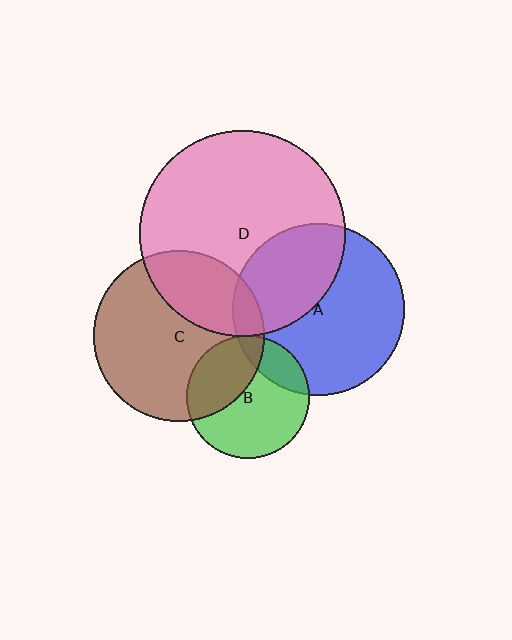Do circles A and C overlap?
Yes.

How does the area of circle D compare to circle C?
Approximately 1.4 times.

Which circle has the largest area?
Circle D (pink).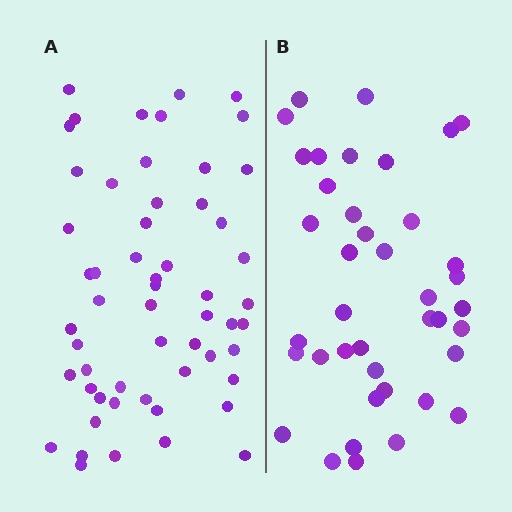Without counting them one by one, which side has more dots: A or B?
Region A (the left region) has more dots.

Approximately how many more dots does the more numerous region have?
Region A has approximately 15 more dots than region B.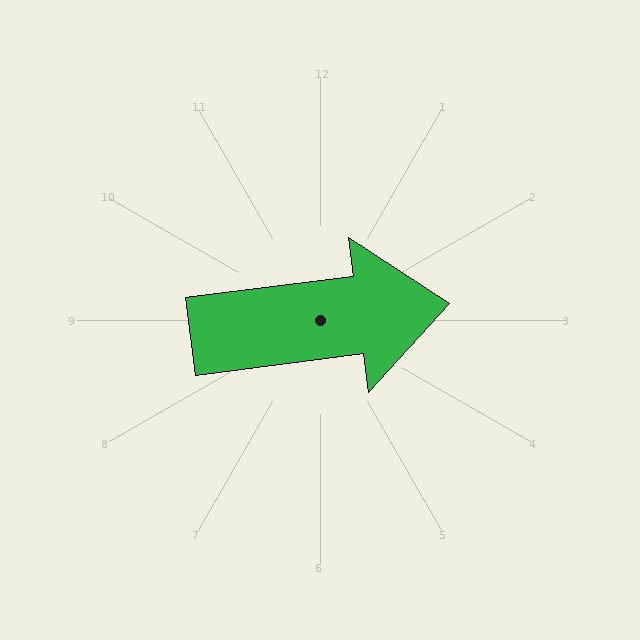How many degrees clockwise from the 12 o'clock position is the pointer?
Approximately 83 degrees.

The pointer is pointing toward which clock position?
Roughly 3 o'clock.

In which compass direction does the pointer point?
East.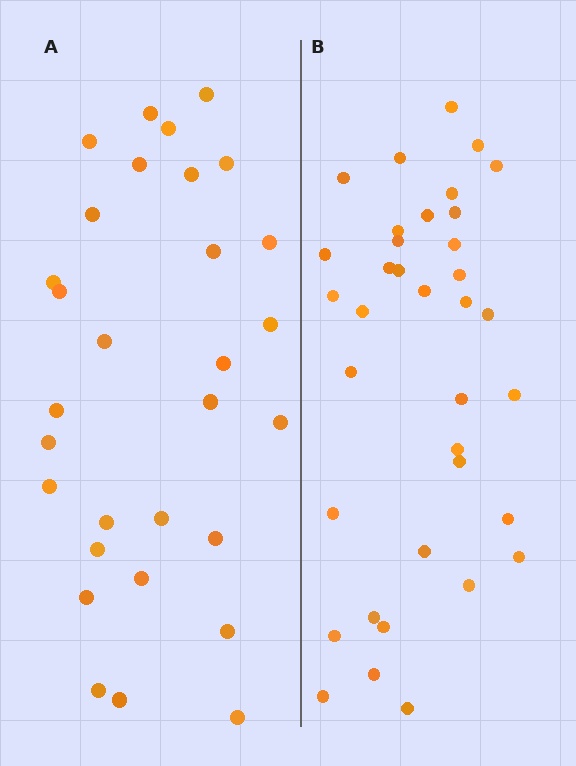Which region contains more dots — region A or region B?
Region B (the right region) has more dots.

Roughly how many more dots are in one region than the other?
Region B has about 6 more dots than region A.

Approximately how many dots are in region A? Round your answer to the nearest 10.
About 30 dots.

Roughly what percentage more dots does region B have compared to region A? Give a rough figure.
About 20% more.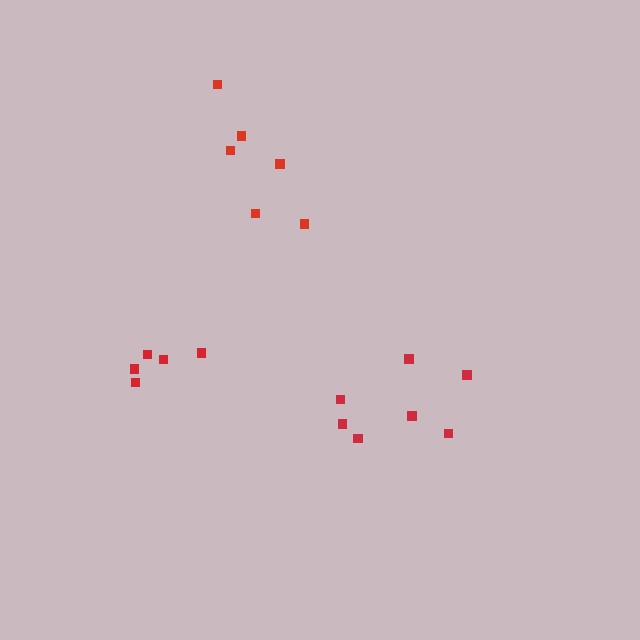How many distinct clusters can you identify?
There are 3 distinct clusters.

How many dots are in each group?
Group 1: 6 dots, Group 2: 7 dots, Group 3: 5 dots (18 total).